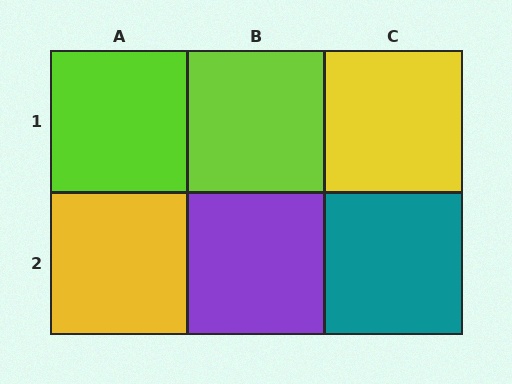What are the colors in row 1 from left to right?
Lime, lime, yellow.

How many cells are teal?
1 cell is teal.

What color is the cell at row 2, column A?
Yellow.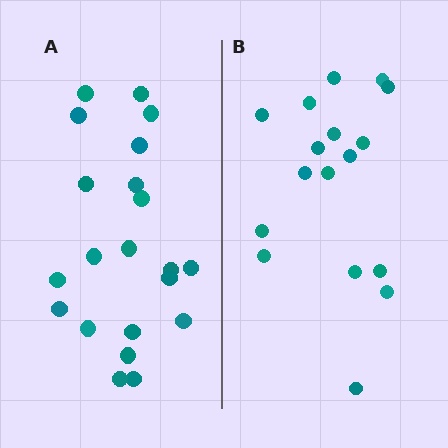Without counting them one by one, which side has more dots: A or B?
Region A (the left region) has more dots.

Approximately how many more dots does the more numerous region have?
Region A has about 4 more dots than region B.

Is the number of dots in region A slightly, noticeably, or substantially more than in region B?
Region A has only slightly more — the two regions are fairly close. The ratio is roughly 1.2 to 1.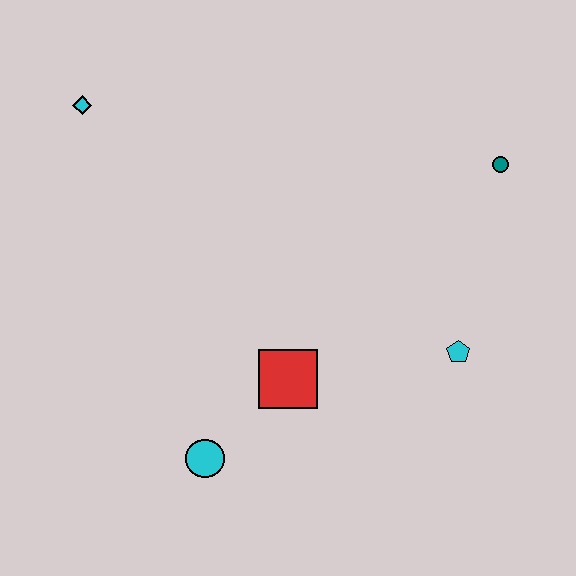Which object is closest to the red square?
The cyan circle is closest to the red square.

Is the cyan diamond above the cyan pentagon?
Yes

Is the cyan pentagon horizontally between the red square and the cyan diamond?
No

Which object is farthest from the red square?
The cyan diamond is farthest from the red square.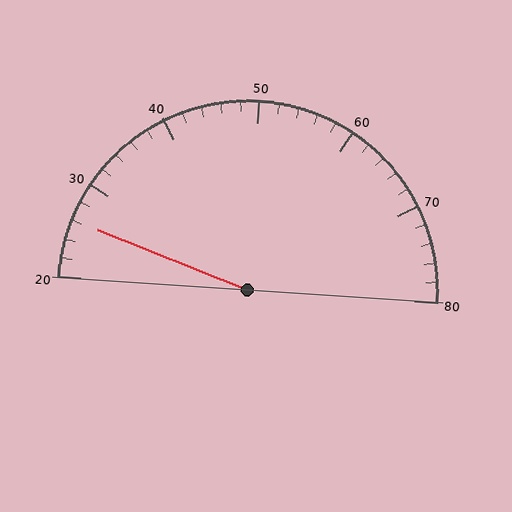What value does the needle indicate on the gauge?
The needle indicates approximately 26.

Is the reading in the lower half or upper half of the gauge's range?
The reading is in the lower half of the range (20 to 80).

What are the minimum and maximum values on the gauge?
The gauge ranges from 20 to 80.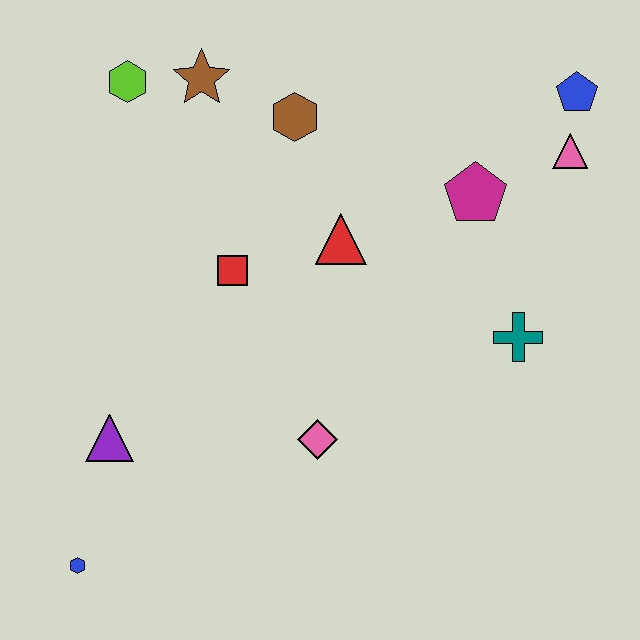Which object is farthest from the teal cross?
The blue hexagon is farthest from the teal cross.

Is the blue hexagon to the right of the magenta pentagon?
No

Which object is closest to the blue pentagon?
The pink triangle is closest to the blue pentagon.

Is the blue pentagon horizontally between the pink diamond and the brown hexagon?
No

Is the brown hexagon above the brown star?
No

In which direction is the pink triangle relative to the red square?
The pink triangle is to the right of the red square.